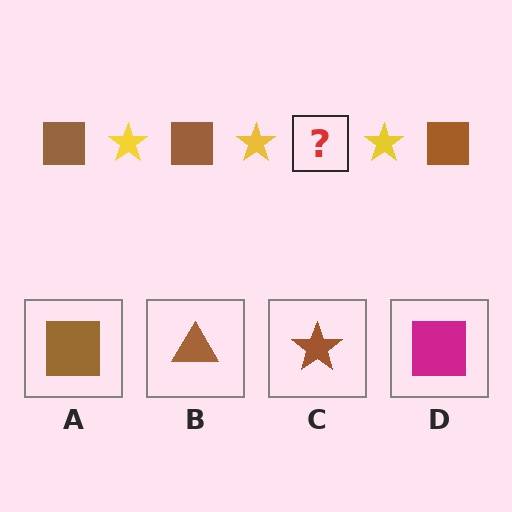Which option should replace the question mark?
Option A.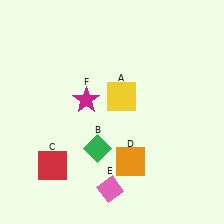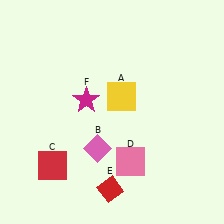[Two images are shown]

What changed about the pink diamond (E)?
In Image 1, E is pink. In Image 2, it changed to red.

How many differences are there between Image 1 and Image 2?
There are 3 differences between the two images.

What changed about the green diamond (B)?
In Image 1, B is green. In Image 2, it changed to pink.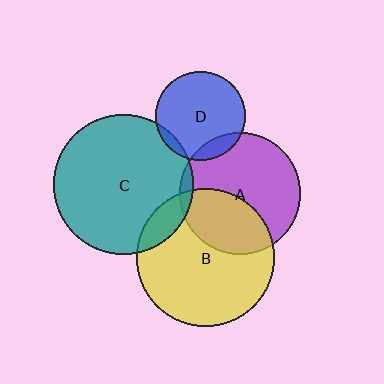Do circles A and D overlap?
Yes.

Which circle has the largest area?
Circle C (teal).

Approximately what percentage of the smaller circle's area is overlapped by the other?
Approximately 10%.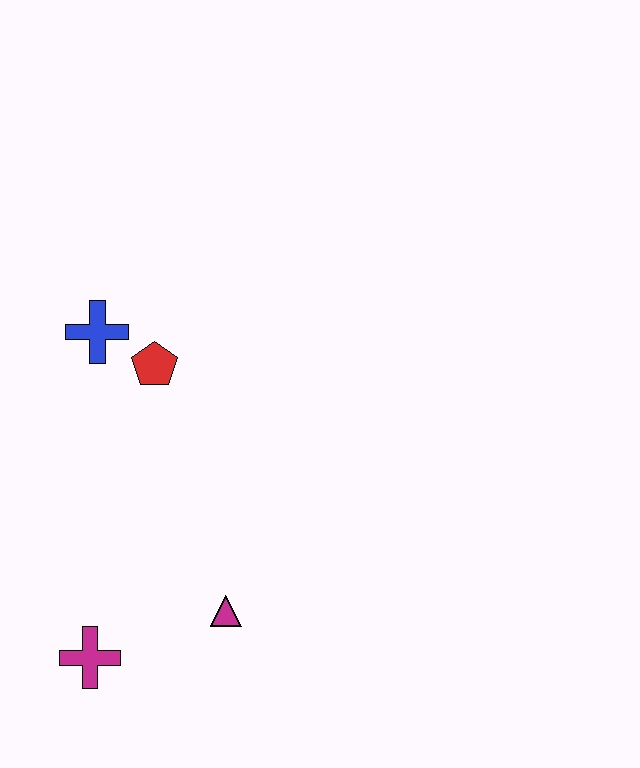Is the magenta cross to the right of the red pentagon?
No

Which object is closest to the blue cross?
The red pentagon is closest to the blue cross.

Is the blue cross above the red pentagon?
Yes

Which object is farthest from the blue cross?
The magenta cross is farthest from the blue cross.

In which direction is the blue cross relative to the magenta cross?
The blue cross is above the magenta cross.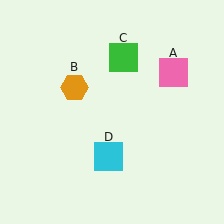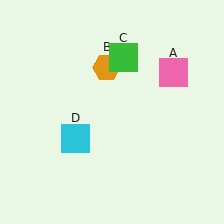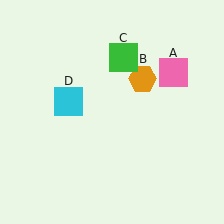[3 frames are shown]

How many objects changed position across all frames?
2 objects changed position: orange hexagon (object B), cyan square (object D).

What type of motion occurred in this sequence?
The orange hexagon (object B), cyan square (object D) rotated clockwise around the center of the scene.